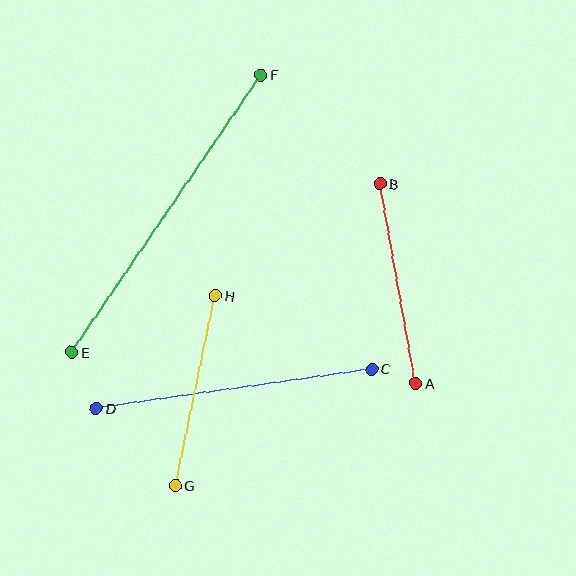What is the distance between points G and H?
The distance is approximately 194 pixels.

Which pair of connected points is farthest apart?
Points E and F are farthest apart.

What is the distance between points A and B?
The distance is approximately 203 pixels.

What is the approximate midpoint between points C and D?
The midpoint is at approximately (234, 389) pixels.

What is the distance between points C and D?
The distance is approximately 278 pixels.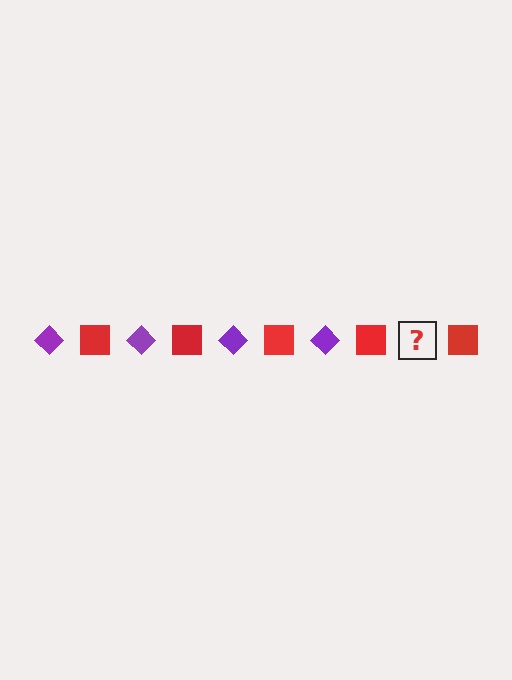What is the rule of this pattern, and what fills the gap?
The rule is that the pattern alternates between purple diamond and red square. The gap should be filled with a purple diamond.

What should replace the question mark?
The question mark should be replaced with a purple diamond.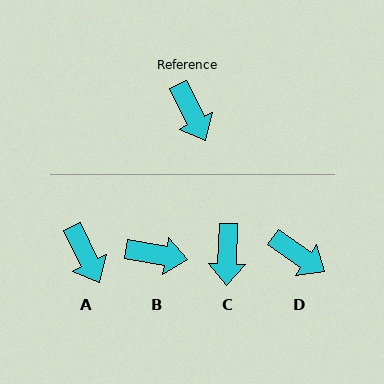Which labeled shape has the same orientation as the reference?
A.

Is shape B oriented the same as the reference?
No, it is off by about 54 degrees.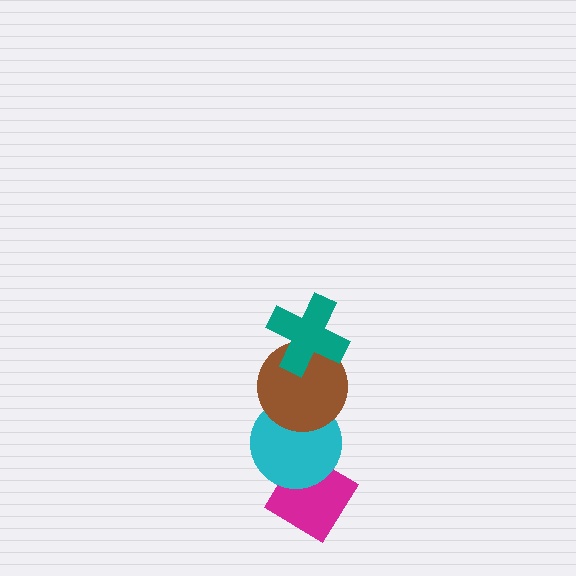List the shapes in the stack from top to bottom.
From top to bottom: the teal cross, the brown circle, the cyan circle, the magenta diamond.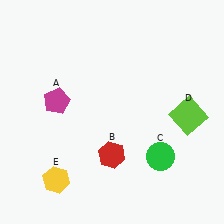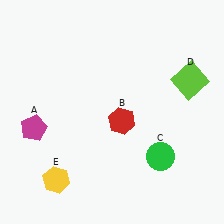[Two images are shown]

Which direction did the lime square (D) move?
The lime square (D) moved up.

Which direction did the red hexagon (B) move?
The red hexagon (B) moved up.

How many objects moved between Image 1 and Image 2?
3 objects moved between the two images.